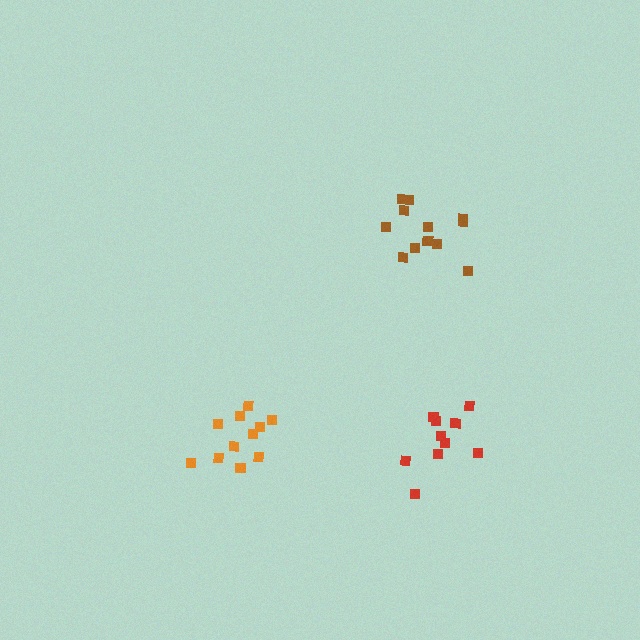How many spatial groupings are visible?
There are 3 spatial groupings.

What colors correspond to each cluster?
The clusters are colored: brown, red, orange.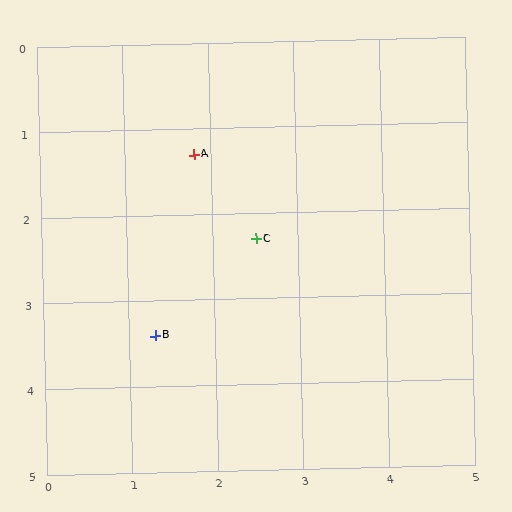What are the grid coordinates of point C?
Point C is at approximately (2.5, 2.3).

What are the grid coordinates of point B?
Point B is at approximately (1.3, 3.4).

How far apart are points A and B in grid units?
Points A and B are about 2.2 grid units apart.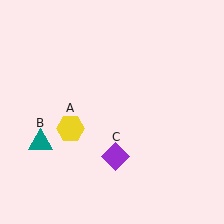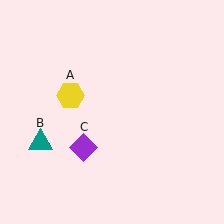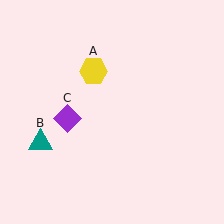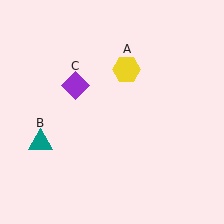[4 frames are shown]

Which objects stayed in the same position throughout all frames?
Teal triangle (object B) remained stationary.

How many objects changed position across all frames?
2 objects changed position: yellow hexagon (object A), purple diamond (object C).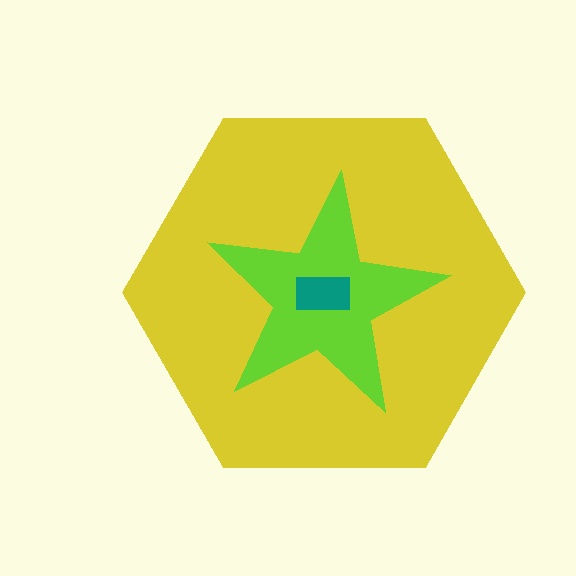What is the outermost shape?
The yellow hexagon.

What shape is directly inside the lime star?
The teal rectangle.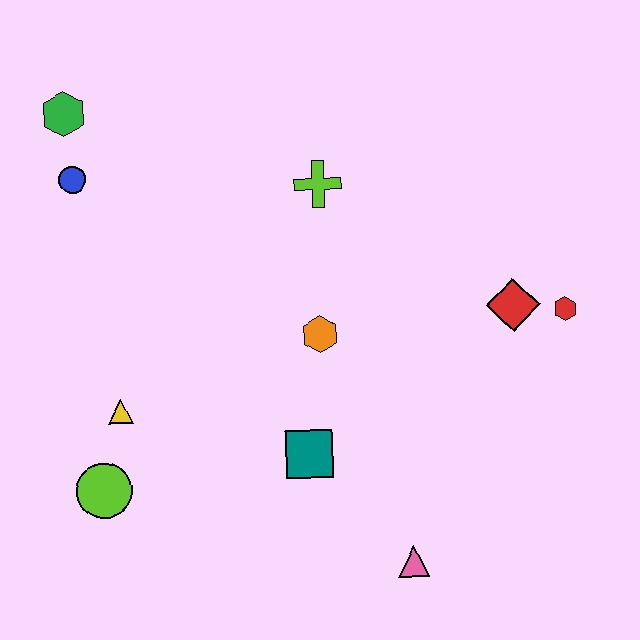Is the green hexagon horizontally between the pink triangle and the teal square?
No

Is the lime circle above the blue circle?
No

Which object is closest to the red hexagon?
The red diamond is closest to the red hexagon.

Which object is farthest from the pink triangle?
The green hexagon is farthest from the pink triangle.